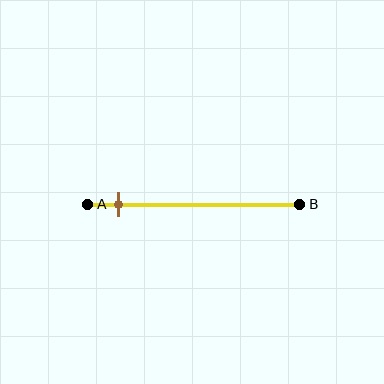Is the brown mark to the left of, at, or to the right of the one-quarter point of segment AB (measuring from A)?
The brown mark is to the left of the one-quarter point of segment AB.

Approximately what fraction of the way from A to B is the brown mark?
The brown mark is approximately 15% of the way from A to B.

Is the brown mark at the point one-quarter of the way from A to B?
No, the mark is at about 15% from A, not at the 25% one-quarter point.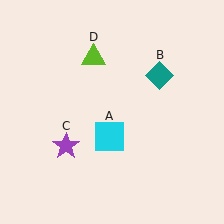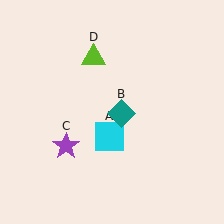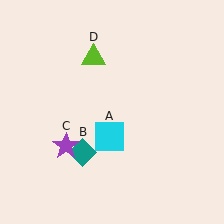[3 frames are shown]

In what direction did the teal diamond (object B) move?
The teal diamond (object B) moved down and to the left.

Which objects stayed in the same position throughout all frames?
Cyan square (object A) and purple star (object C) and lime triangle (object D) remained stationary.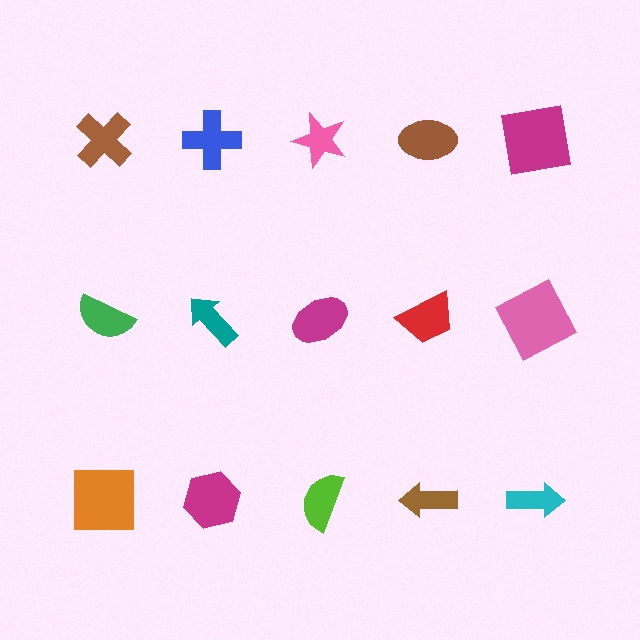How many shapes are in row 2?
5 shapes.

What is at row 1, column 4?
A brown ellipse.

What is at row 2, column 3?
A magenta ellipse.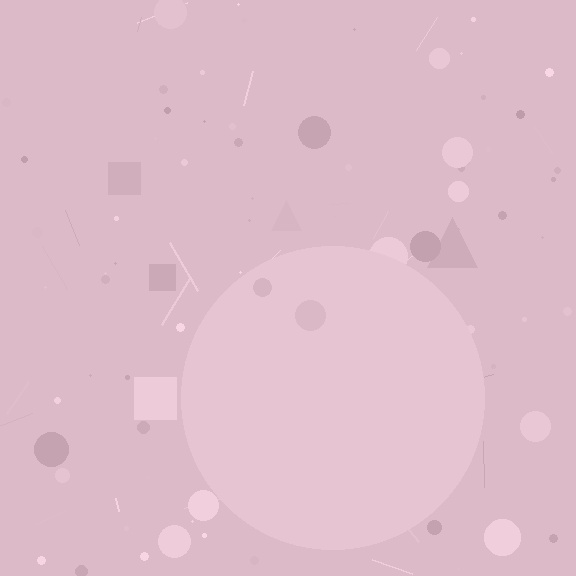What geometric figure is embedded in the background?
A circle is embedded in the background.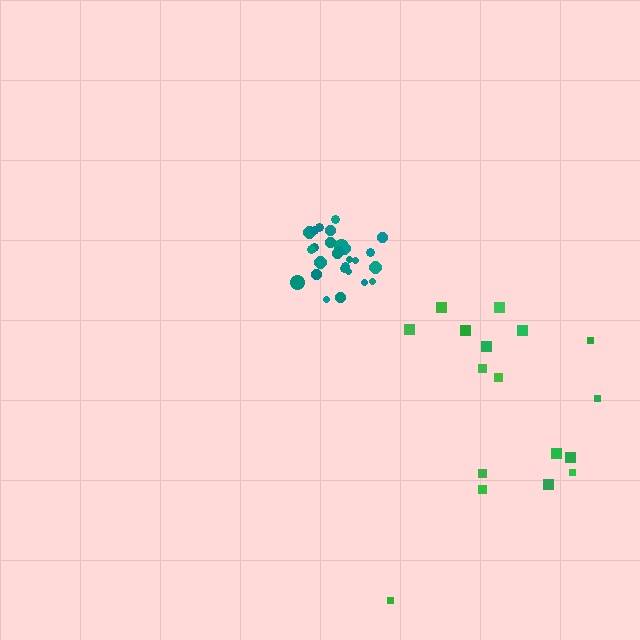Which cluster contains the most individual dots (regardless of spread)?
Teal (27).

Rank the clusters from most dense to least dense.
teal, green.